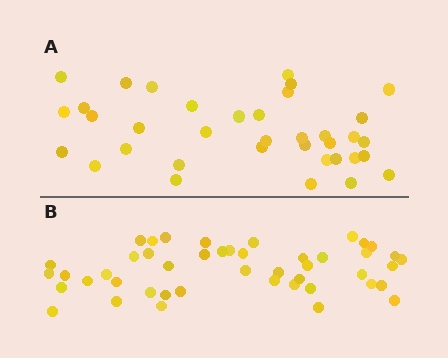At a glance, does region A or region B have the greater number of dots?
Region B (the bottom region) has more dots.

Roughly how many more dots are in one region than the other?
Region B has roughly 10 or so more dots than region A.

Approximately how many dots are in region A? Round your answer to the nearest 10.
About 40 dots. (The exact count is 36, which rounds to 40.)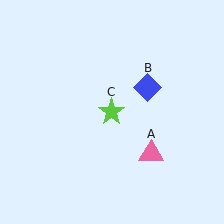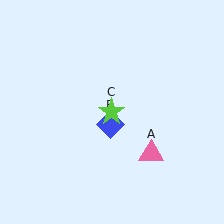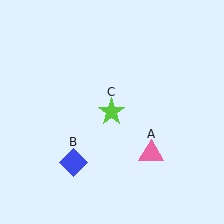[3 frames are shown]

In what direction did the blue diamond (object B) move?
The blue diamond (object B) moved down and to the left.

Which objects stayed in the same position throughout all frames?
Pink triangle (object A) and lime star (object C) remained stationary.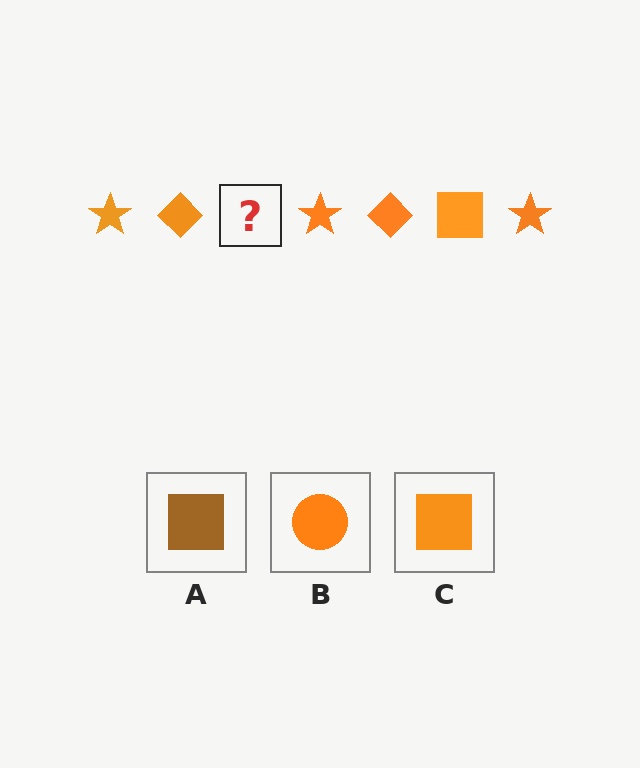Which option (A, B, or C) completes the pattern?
C.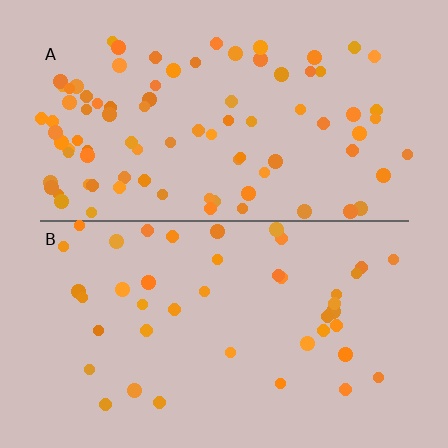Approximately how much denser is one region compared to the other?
Approximately 2.1× — region A over region B.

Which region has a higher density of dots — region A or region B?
A (the top).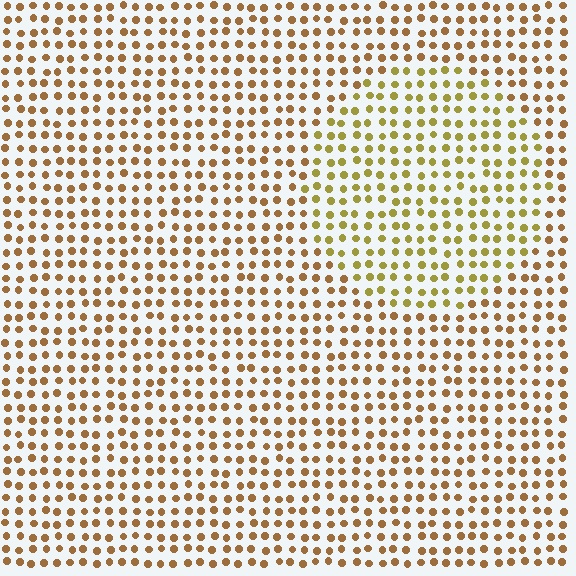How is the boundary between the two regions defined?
The boundary is defined purely by a slight shift in hue (about 28 degrees). Spacing, size, and orientation are identical on both sides.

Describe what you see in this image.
The image is filled with small brown elements in a uniform arrangement. A circle-shaped region is visible where the elements are tinted to a slightly different hue, forming a subtle color boundary.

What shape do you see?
I see a circle.